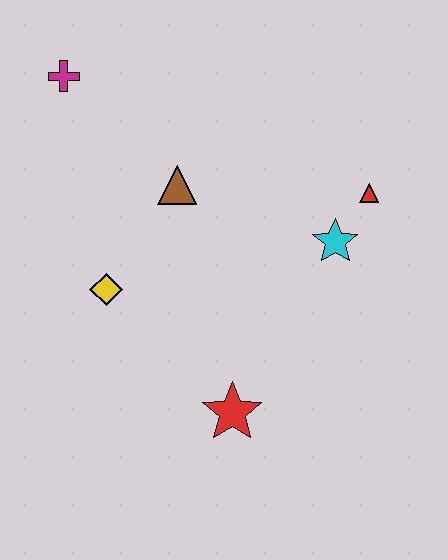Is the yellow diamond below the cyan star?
Yes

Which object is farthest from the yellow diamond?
The red triangle is farthest from the yellow diamond.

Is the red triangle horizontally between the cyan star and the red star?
No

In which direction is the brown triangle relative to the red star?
The brown triangle is above the red star.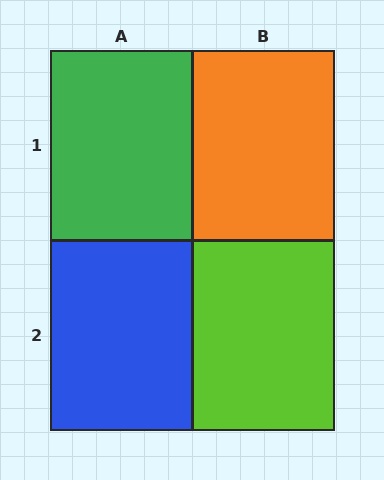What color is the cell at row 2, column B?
Lime.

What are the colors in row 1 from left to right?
Green, orange.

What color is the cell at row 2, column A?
Blue.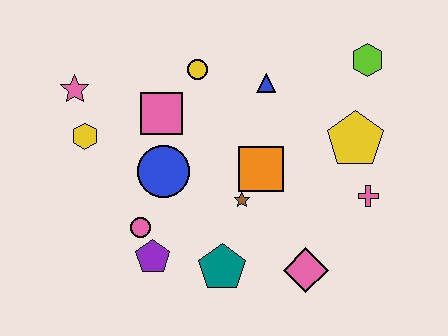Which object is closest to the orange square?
The brown star is closest to the orange square.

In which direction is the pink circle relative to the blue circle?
The pink circle is below the blue circle.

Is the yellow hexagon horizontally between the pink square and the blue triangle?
No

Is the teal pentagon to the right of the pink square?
Yes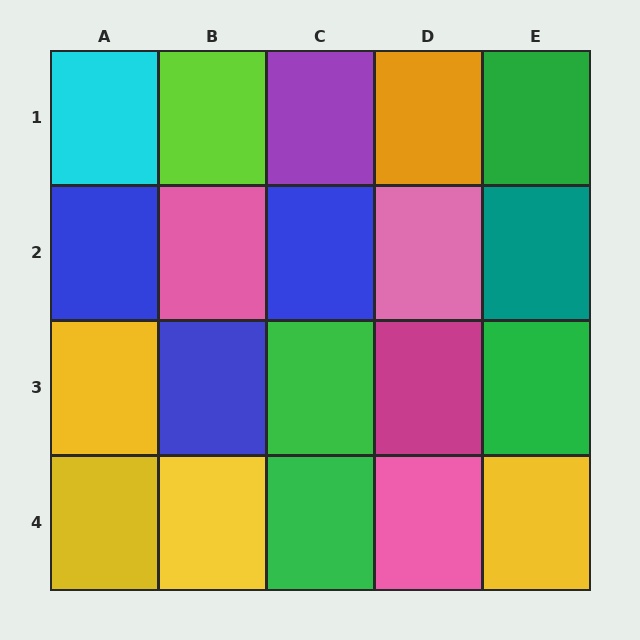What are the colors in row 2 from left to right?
Blue, pink, blue, pink, teal.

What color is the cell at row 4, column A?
Yellow.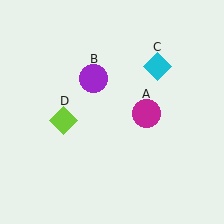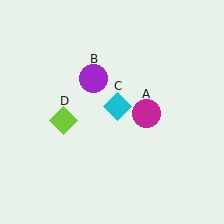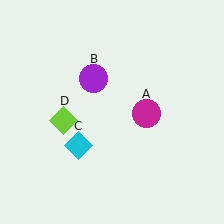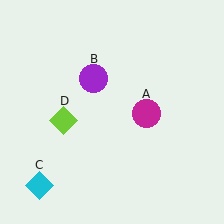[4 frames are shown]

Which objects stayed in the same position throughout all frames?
Magenta circle (object A) and purple circle (object B) and lime diamond (object D) remained stationary.